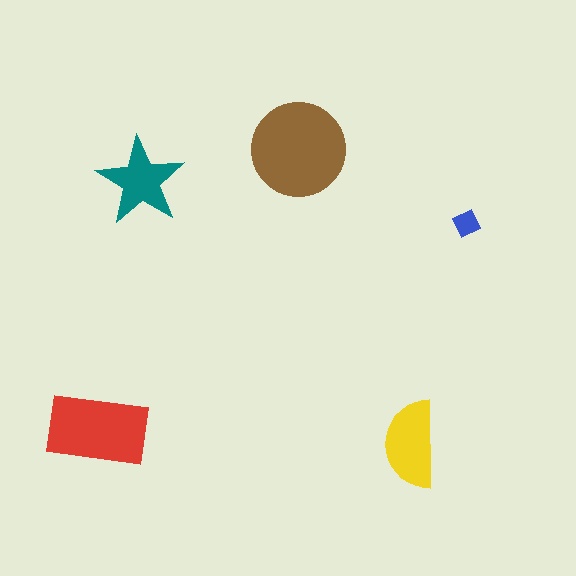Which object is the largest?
The brown circle.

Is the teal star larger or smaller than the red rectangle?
Smaller.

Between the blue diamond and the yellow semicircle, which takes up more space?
The yellow semicircle.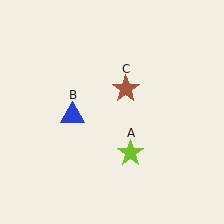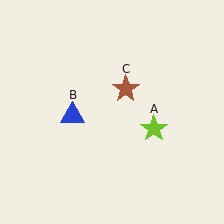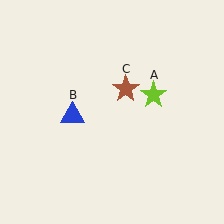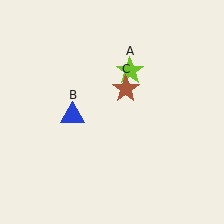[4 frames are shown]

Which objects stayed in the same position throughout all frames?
Blue triangle (object B) and brown star (object C) remained stationary.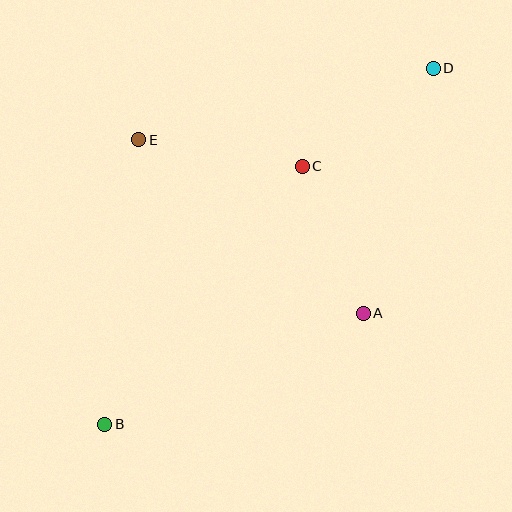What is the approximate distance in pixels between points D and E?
The distance between D and E is approximately 303 pixels.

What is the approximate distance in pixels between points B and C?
The distance between B and C is approximately 325 pixels.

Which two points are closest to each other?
Points A and C are closest to each other.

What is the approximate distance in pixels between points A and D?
The distance between A and D is approximately 255 pixels.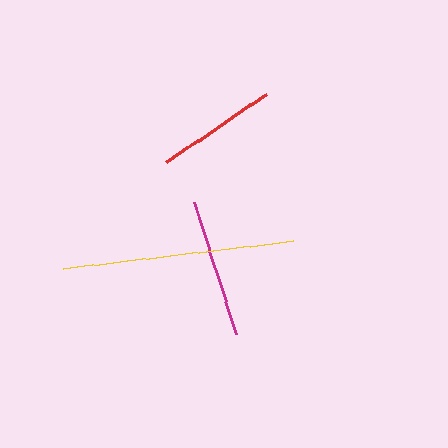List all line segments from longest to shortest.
From longest to shortest: yellow, magenta, red.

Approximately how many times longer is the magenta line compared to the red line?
The magenta line is approximately 1.1 times the length of the red line.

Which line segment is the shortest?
The red line is the shortest at approximately 121 pixels.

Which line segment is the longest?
The yellow line is the longest at approximately 231 pixels.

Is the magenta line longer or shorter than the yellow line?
The yellow line is longer than the magenta line.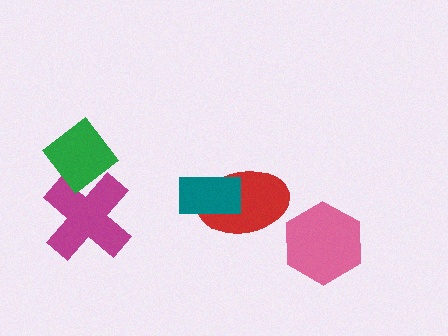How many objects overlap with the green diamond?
1 object overlaps with the green diamond.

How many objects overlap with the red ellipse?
1 object overlaps with the red ellipse.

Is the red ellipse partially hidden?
Yes, it is partially covered by another shape.